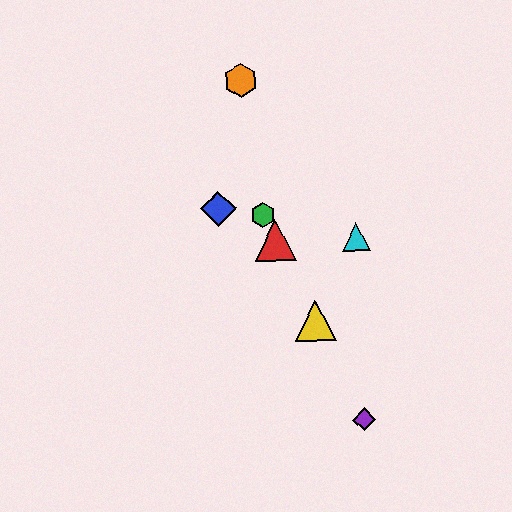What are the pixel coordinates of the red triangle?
The red triangle is at (276, 240).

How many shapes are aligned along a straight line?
4 shapes (the red triangle, the green hexagon, the yellow triangle, the purple diamond) are aligned along a straight line.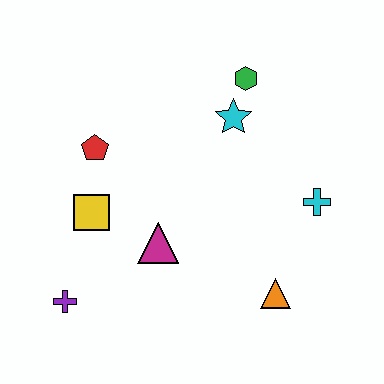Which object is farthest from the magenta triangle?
The green hexagon is farthest from the magenta triangle.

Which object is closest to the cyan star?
The green hexagon is closest to the cyan star.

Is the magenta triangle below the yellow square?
Yes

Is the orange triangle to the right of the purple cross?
Yes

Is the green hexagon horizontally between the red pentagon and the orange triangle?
Yes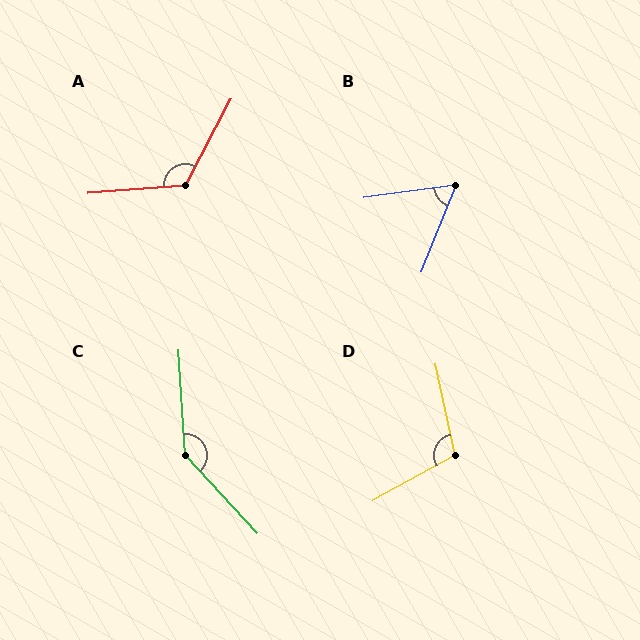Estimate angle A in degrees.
Approximately 122 degrees.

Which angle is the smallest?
B, at approximately 61 degrees.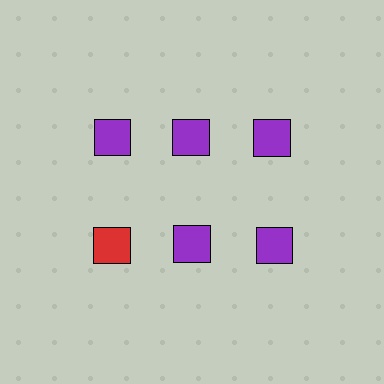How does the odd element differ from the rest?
It has a different color: red instead of purple.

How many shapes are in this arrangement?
There are 6 shapes arranged in a grid pattern.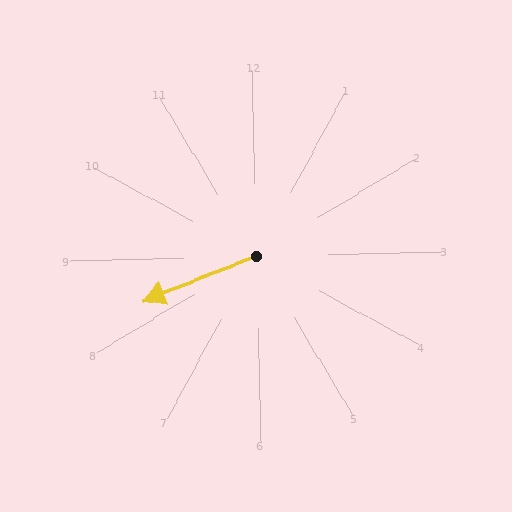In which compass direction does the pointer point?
West.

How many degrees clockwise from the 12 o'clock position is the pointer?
Approximately 250 degrees.